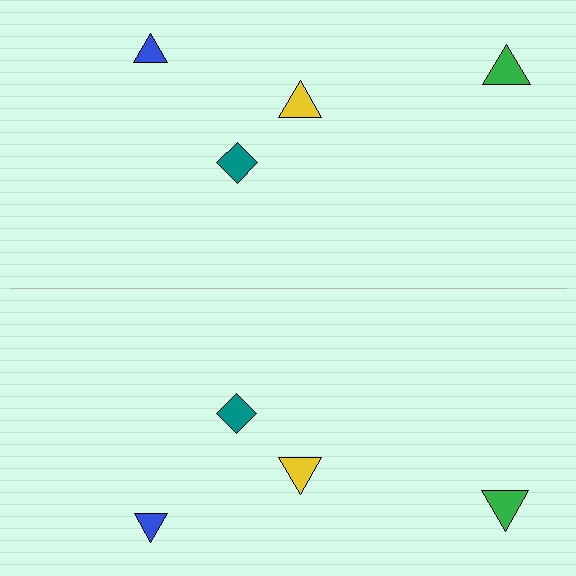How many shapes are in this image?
There are 8 shapes in this image.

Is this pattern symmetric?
Yes, this pattern has bilateral (reflection) symmetry.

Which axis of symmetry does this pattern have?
The pattern has a horizontal axis of symmetry running through the center of the image.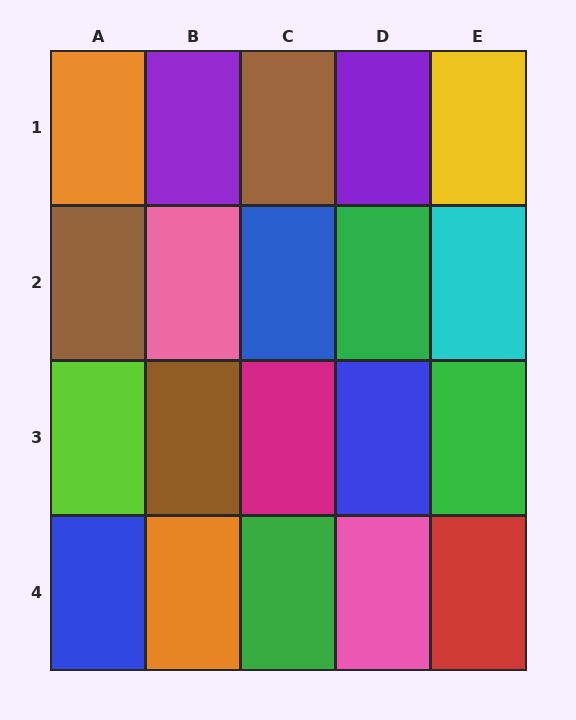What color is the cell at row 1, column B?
Purple.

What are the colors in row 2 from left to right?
Brown, pink, blue, green, cyan.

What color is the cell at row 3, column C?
Magenta.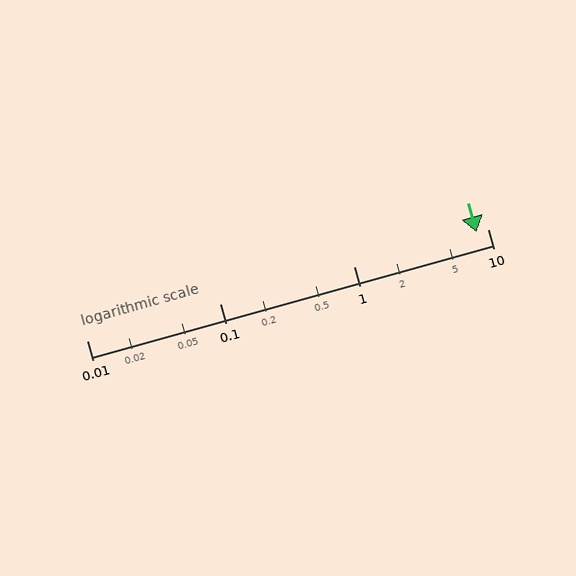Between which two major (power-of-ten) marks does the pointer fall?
The pointer is between 1 and 10.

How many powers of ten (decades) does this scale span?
The scale spans 3 decades, from 0.01 to 10.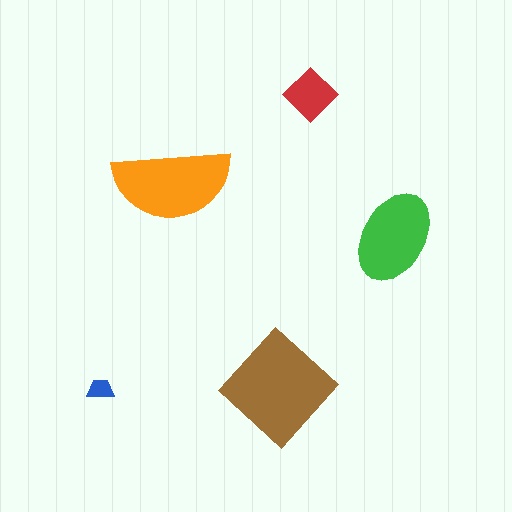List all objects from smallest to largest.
The blue trapezoid, the red diamond, the green ellipse, the orange semicircle, the brown diamond.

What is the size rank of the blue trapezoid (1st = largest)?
5th.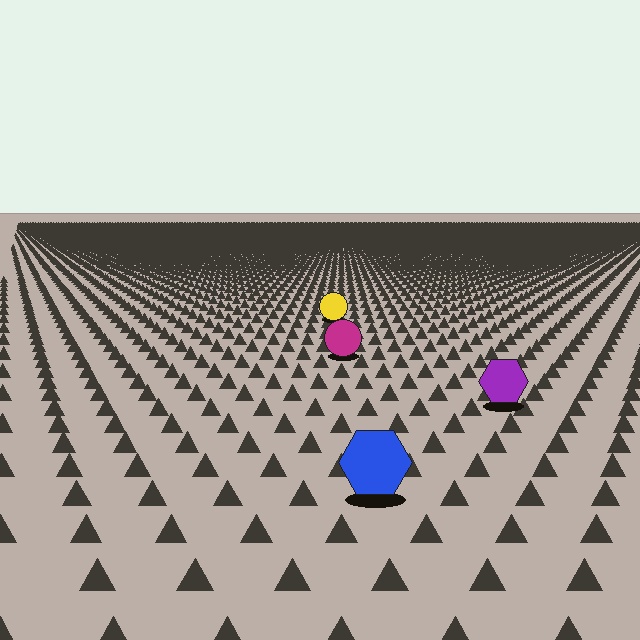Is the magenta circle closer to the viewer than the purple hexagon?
No. The purple hexagon is closer — you can tell from the texture gradient: the ground texture is coarser near it.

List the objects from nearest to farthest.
From nearest to farthest: the blue hexagon, the purple hexagon, the magenta circle, the yellow circle.